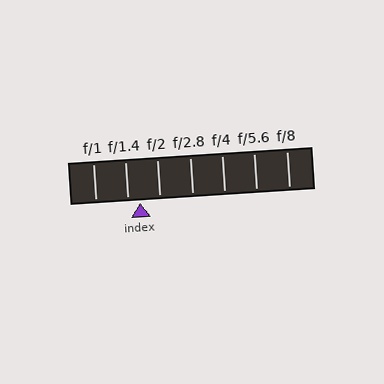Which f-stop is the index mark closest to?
The index mark is closest to f/1.4.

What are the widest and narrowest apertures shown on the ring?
The widest aperture shown is f/1 and the narrowest is f/8.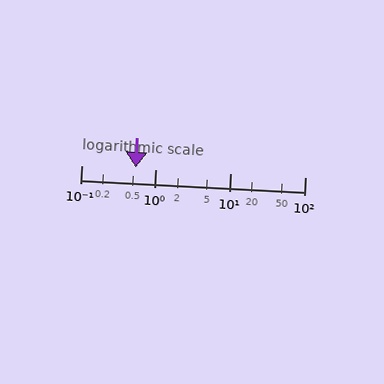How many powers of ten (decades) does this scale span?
The scale spans 3 decades, from 0.1 to 100.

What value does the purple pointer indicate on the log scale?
The pointer indicates approximately 0.53.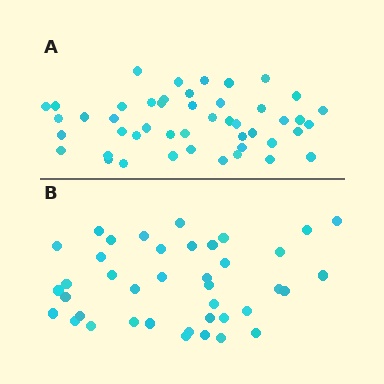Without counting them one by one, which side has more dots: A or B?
Region A (the top region) has more dots.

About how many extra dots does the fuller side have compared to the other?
Region A has roughly 8 or so more dots than region B.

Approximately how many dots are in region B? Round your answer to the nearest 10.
About 40 dots.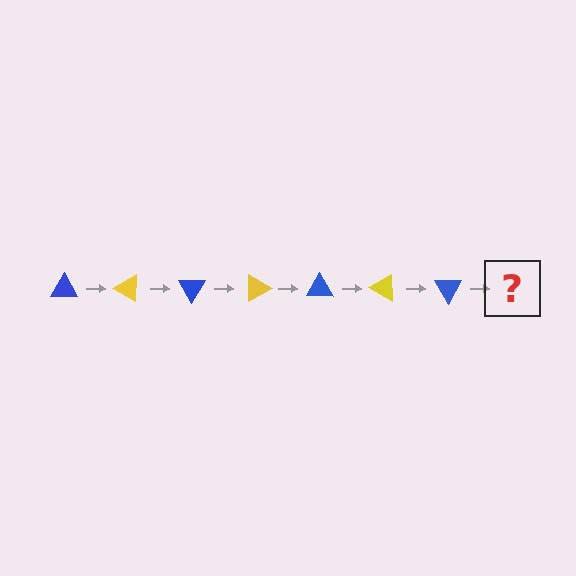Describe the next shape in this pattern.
It should be a yellow triangle, rotated 210 degrees from the start.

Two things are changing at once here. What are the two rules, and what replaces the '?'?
The two rules are that it rotates 30 degrees each step and the color cycles through blue and yellow. The '?' should be a yellow triangle, rotated 210 degrees from the start.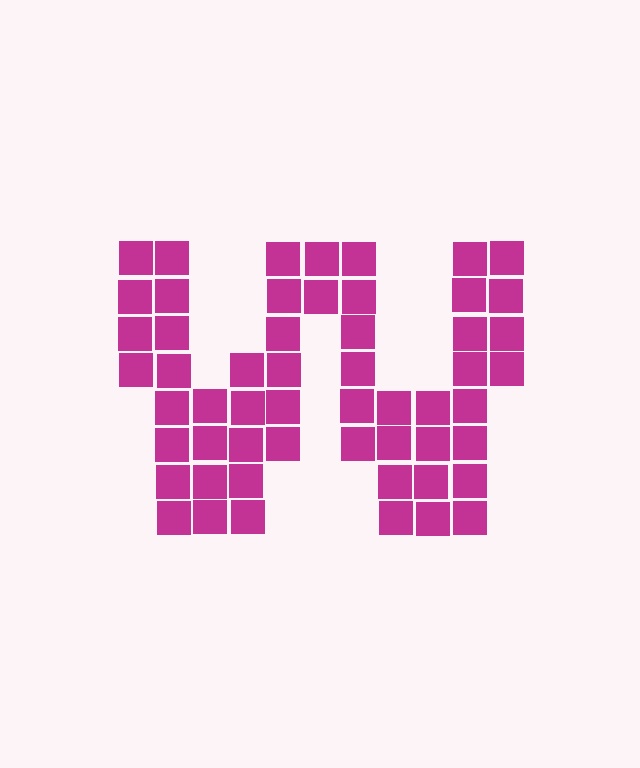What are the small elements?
The small elements are squares.